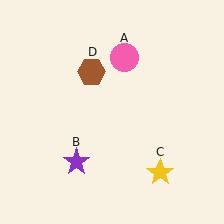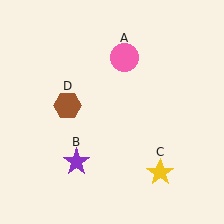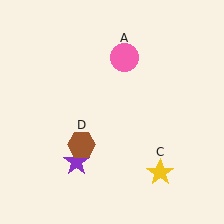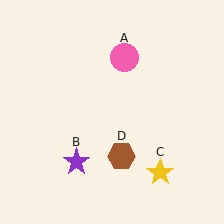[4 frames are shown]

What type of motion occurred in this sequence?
The brown hexagon (object D) rotated counterclockwise around the center of the scene.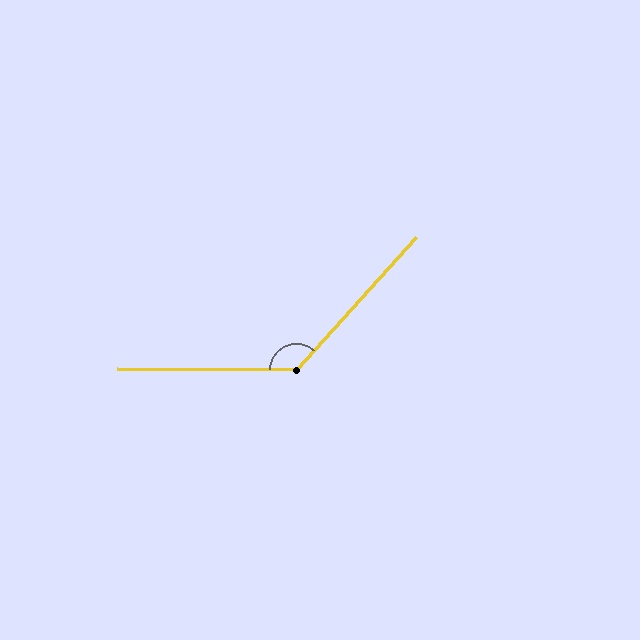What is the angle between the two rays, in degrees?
Approximately 132 degrees.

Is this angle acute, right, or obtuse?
It is obtuse.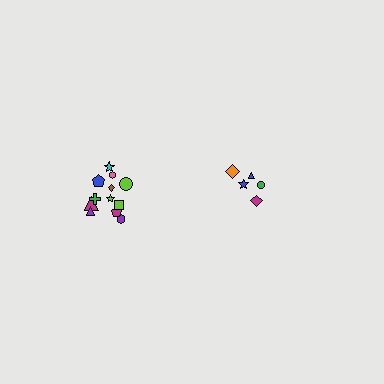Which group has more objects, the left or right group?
The left group.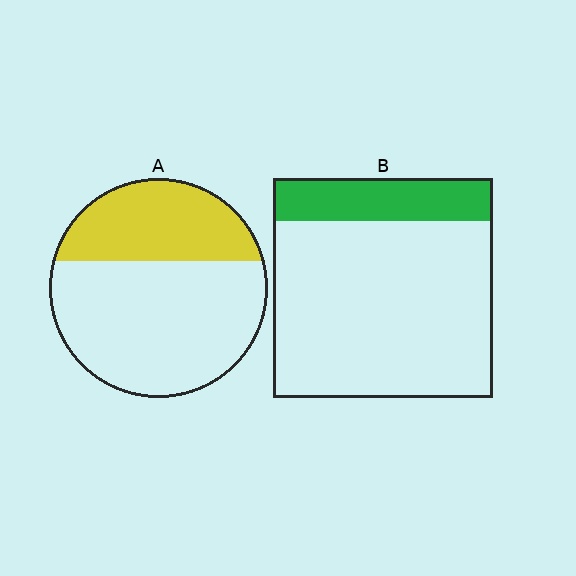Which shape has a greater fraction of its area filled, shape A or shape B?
Shape A.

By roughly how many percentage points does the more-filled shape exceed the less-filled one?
By roughly 15 percentage points (A over B).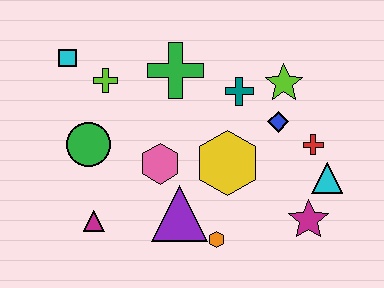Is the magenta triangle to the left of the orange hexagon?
Yes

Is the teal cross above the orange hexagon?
Yes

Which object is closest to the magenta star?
The cyan triangle is closest to the magenta star.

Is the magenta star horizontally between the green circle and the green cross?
No